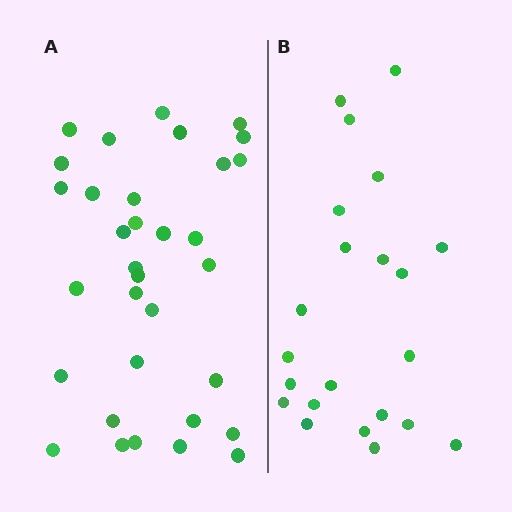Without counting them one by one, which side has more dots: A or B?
Region A (the left region) has more dots.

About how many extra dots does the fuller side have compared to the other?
Region A has roughly 12 or so more dots than region B.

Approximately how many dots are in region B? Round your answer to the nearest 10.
About 20 dots. (The exact count is 22, which rounds to 20.)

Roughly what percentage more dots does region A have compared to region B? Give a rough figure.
About 50% more.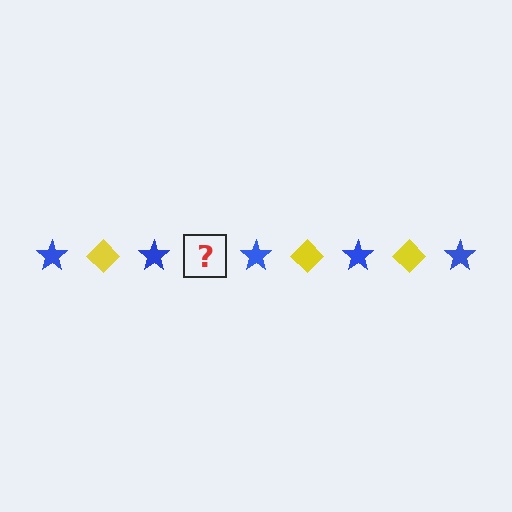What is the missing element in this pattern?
The missing element is a yellow diamond.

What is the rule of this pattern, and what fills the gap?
The rule is that the pattern alternates between blue star and yellow diamond. The gap should be filled with a yellow diamond.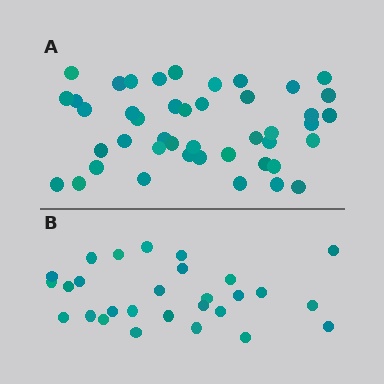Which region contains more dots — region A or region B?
Region A (the top region) has more dots.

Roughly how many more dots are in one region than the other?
Region A has approximately 15 more dots than region B.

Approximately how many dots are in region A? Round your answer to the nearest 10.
About 40 dots. (The exact count is 44, which rounds to 40.)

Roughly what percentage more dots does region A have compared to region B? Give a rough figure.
About 55% more.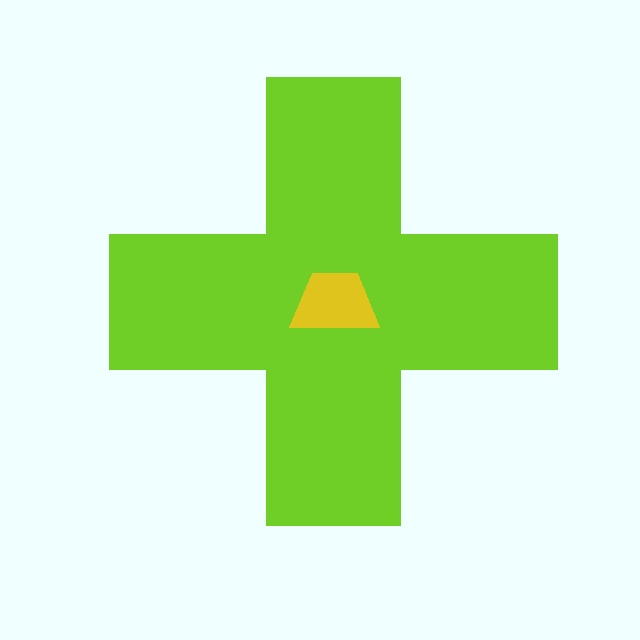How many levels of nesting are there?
2.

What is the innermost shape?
The yellow trapezoid.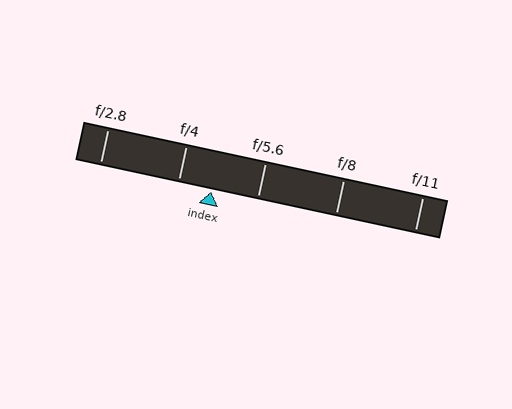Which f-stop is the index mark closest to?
The index mark is closest to f/4.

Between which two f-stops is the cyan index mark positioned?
The index mark is between f/4 and f/5.6.